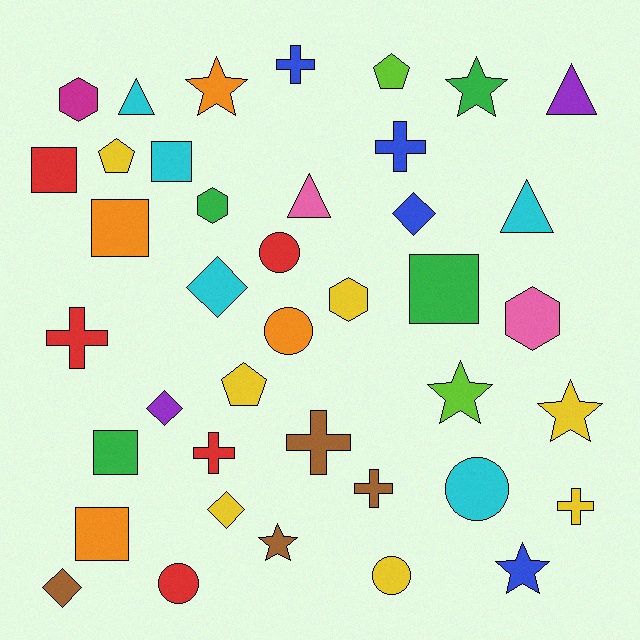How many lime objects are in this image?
There are 2 lime objects.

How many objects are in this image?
There are 40 objects.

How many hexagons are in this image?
There are 4 hexagons.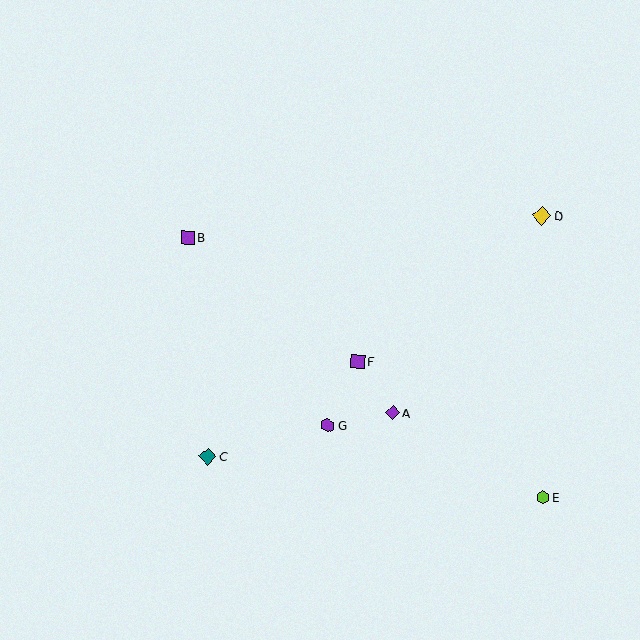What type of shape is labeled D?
Shape D is a yellow diamond.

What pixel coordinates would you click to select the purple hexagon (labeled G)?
Click at (328, 425) to select the purple hexagon G.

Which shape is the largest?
The yellow diamond (labeled D) is the largest.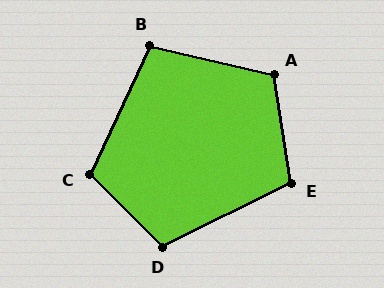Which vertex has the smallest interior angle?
B, at approximately 102 degrees.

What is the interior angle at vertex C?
Approximately 110 degrees (obtuse).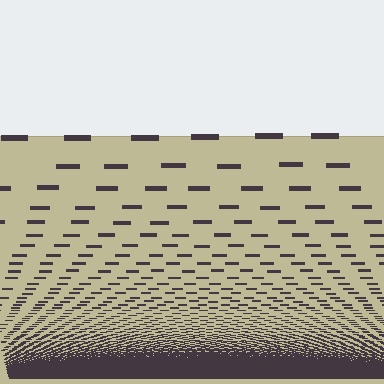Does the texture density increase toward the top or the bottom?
Density increases toward the bottom.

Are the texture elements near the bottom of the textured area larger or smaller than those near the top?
Smaller. The gradient is inverted — elements near the bottom are smaller and denser.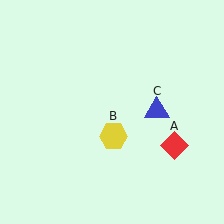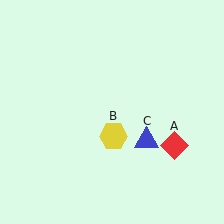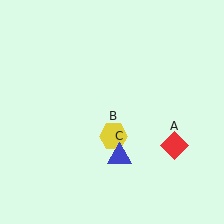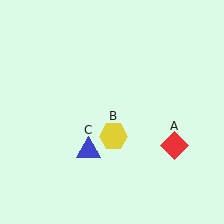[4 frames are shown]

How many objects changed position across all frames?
1 object changed position: blue triangle (object C).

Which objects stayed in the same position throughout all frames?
Red diamond (object A) and yellow hexagon (object B) remained stationary.